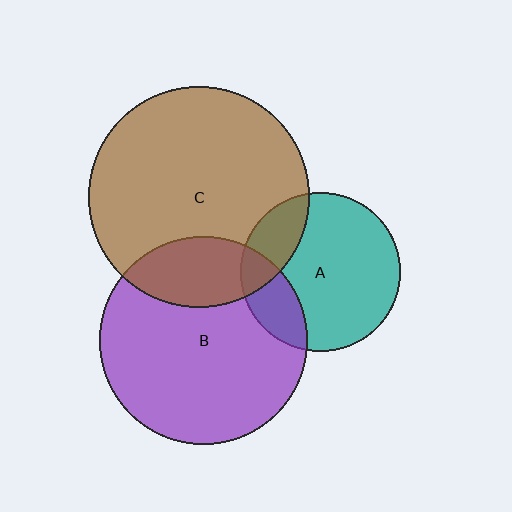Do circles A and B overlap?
Yes.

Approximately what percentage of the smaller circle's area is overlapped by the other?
Approximately 20%.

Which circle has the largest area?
Circle C (brown).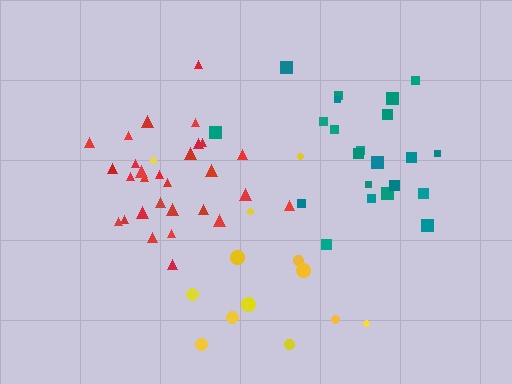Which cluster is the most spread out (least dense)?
Yellow.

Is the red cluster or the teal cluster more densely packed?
Red.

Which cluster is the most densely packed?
Red.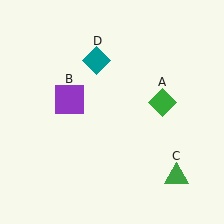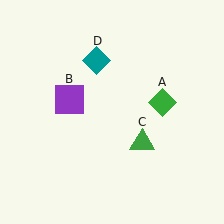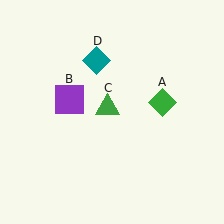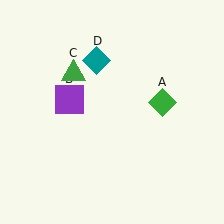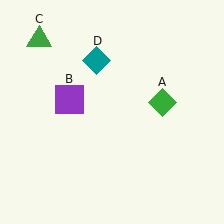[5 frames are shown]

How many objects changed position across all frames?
1 object changed position: green triangle (object C).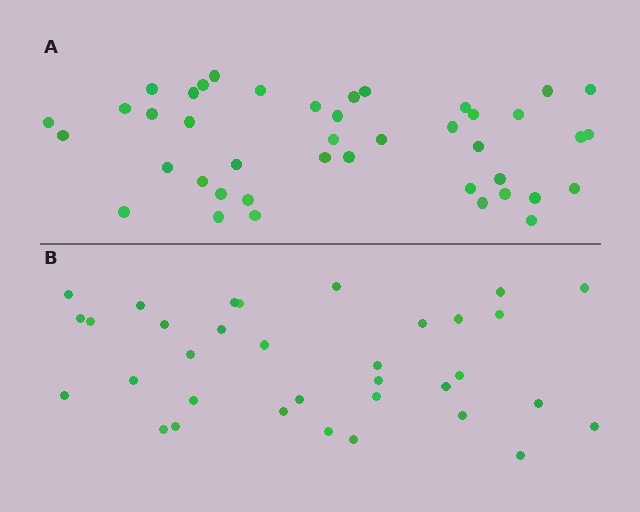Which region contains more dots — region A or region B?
Region A (the top region) has more dots.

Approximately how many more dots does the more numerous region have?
Region A has roughly 8 or so more dots than region B.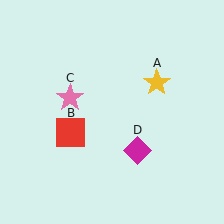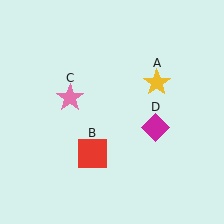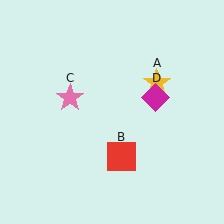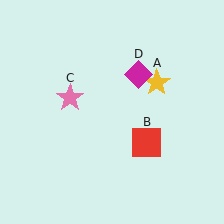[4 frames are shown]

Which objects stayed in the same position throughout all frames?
Yellow star (object A) and pink star (object C) remained stationary.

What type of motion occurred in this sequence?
The red square (object B), magenta diamond (object D) rotated counterclockwise around the center of the scene.